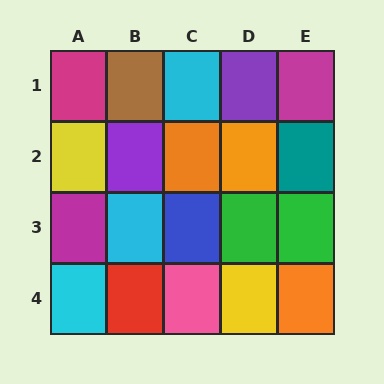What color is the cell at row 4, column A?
Cyan.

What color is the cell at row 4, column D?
Yellow.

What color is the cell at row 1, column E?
Magenta.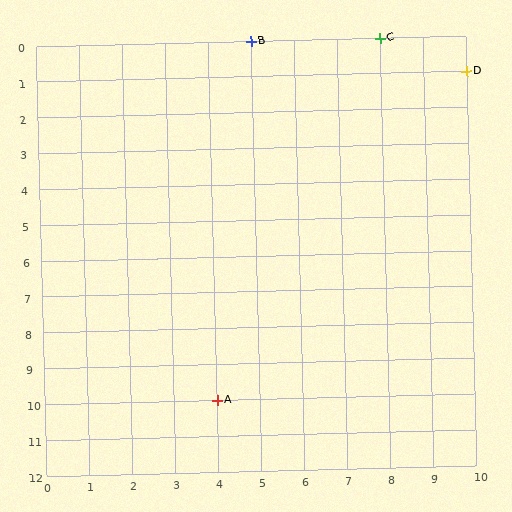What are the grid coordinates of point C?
Point C is at grid coordinates (8, 0).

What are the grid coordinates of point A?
Point A is at grid coordinates (4, 10).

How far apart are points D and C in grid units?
Points D and C are 2 columns and 1 row apart (about 2.2 grid units diagonally).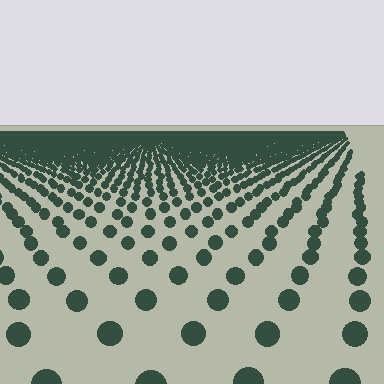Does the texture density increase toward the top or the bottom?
Density increases toward the top.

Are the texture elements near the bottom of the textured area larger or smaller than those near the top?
Larger. Near the bottom, elements are closer to the viewer and appear at a bigger on-screen size.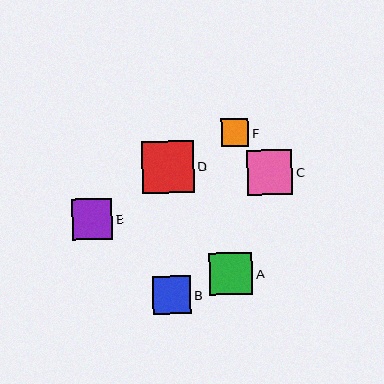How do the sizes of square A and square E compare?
Square A and square E are approximately the same size.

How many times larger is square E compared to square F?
Square E is approximately 1.5 times the size of square F.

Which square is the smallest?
Square F is the smallest with a size of approximately 27 pixels.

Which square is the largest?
Square D is the largest with a size of approximately 52 pixels.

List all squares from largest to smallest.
From largest to smallest: D, C, A, E, B, F.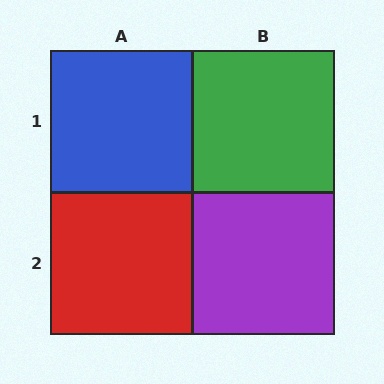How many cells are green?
1 cell is green.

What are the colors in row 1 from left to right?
Blue, green.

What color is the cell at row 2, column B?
Purple.